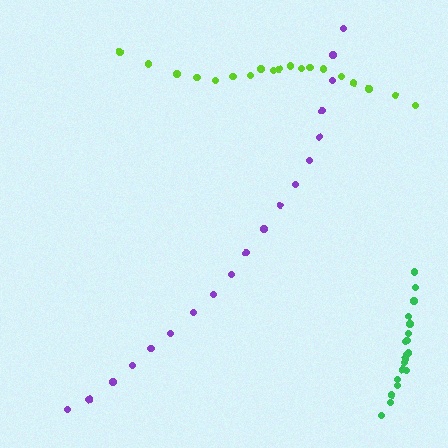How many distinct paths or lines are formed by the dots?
There are 3 distinct paths.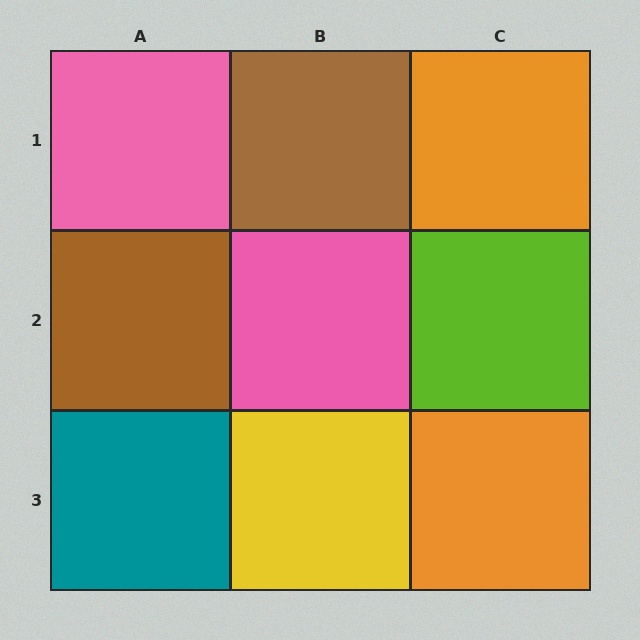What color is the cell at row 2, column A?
Brown.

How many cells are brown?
2 cells are brown.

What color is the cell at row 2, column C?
Lime.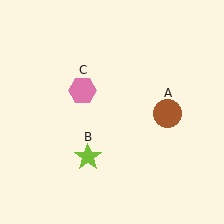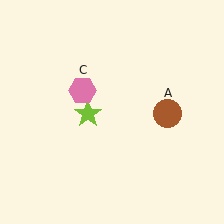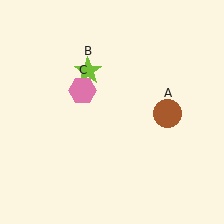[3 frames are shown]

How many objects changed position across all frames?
1 object changed position: lime star (object B).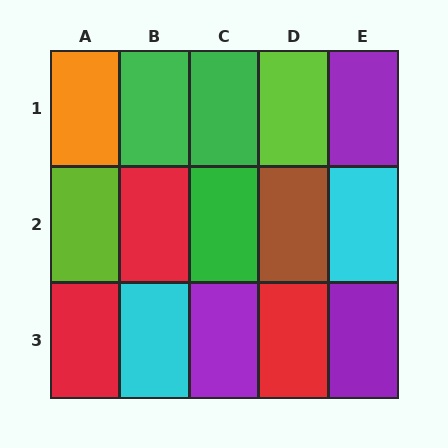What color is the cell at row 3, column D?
Red.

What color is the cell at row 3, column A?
Red.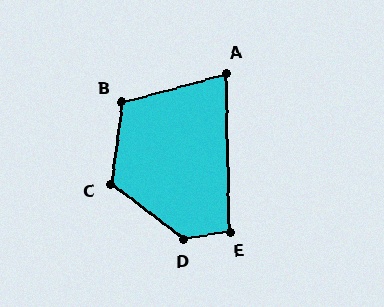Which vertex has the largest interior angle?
D, at approximately 132 degrees.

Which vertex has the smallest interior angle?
A, at approximately 76 degrees.